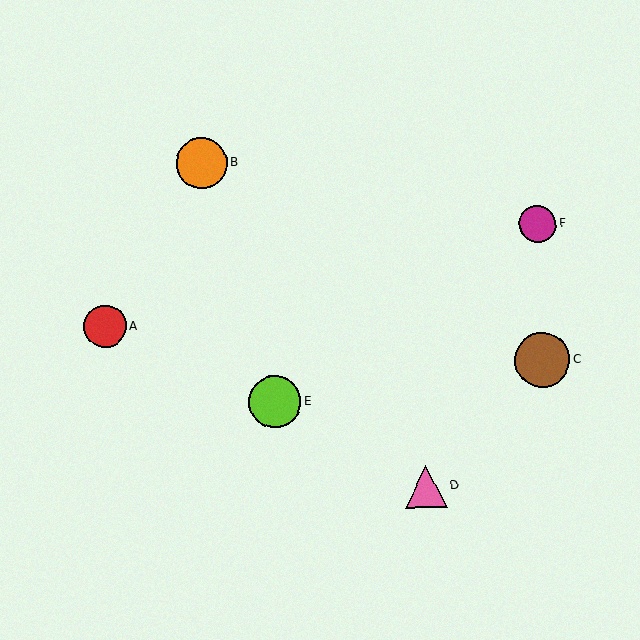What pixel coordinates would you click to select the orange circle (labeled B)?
Click at (201, 163) to select the orange circle B.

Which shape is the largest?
The brown circle (labeled C) is the largest.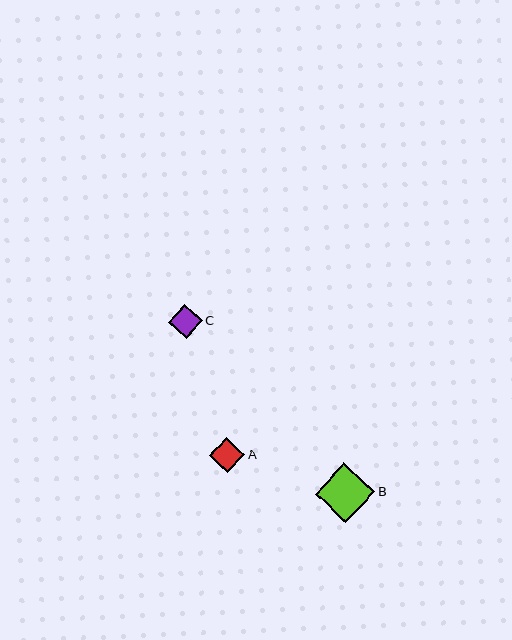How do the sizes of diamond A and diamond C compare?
Diamond A and diamond C are approximately the same size.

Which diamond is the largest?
Diamond B is the largest with a size of approximately 60 pixels.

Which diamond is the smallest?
Diamond C is the smallest with a size of approximately 34 pixels.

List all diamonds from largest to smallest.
From largest to smallest: B, A, C.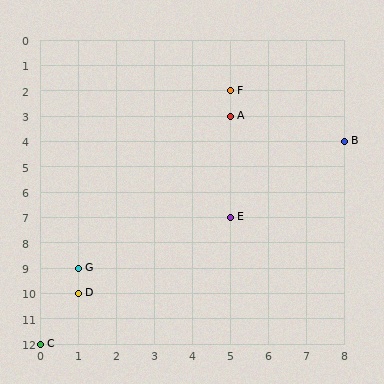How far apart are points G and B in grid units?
Points G and B are 7 columns and 5 rows apart (about 8.6 grid units diagonally).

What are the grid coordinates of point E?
Point E is at grid coordinates (5, 7).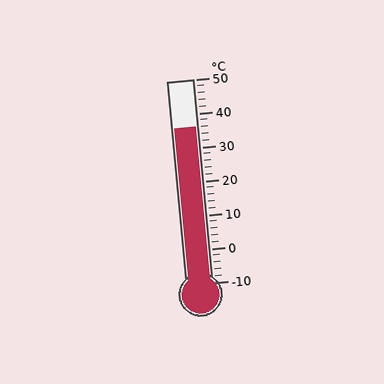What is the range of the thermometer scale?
The thermometer scale ranges from -10°C to 50°C.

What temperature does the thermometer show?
The thermometer shows approximately 36°C.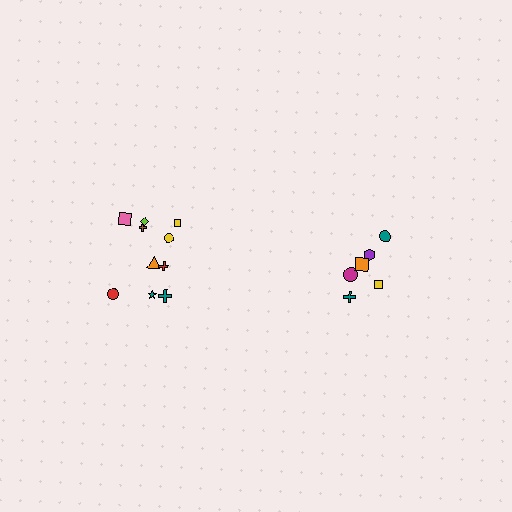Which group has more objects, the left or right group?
The left group.